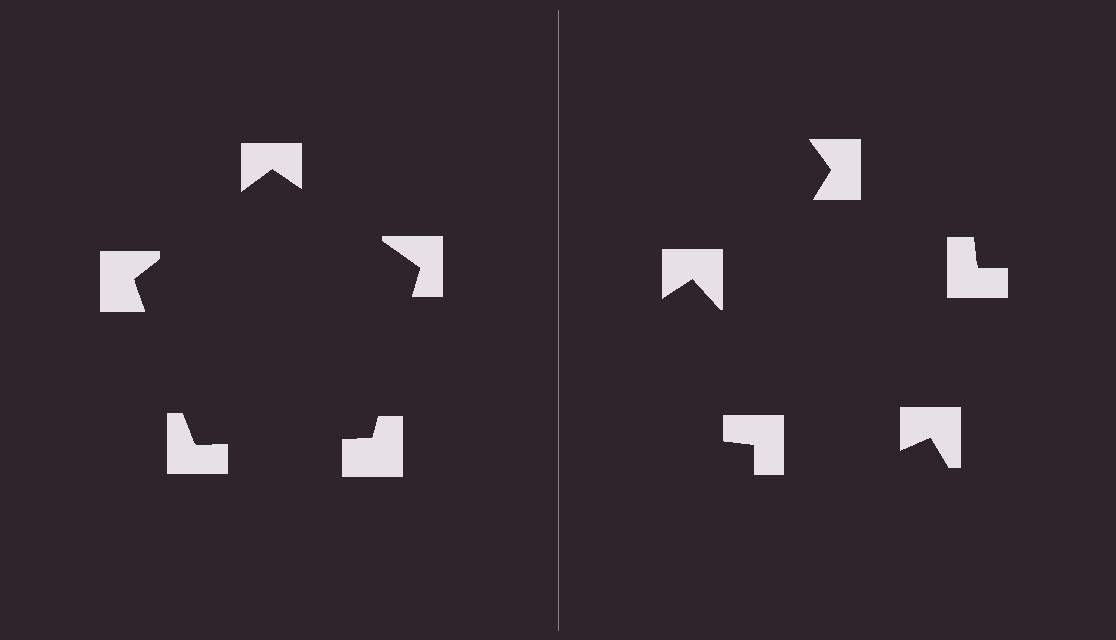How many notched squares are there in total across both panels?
10 — 5 on each side.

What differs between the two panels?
The notched squares are positioned identically on both sides; only the wedge orientations differ. On the left they align to a pentagon; on the right they are misaligned.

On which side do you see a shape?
An illusory pentagon appears on the left side. On the right side the wedge cuts are rotated, so no coherent shape forms.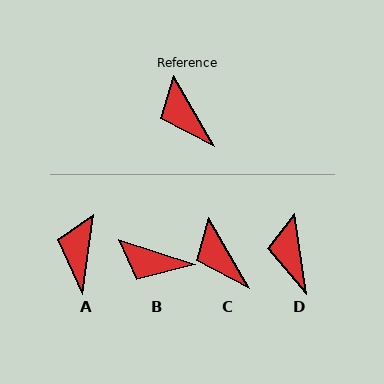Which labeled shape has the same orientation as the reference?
C.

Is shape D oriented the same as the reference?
No, it is off by about 22 degrees.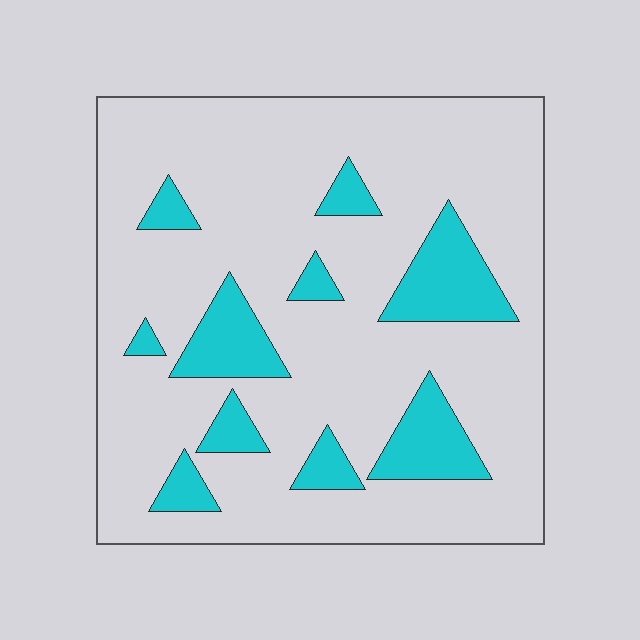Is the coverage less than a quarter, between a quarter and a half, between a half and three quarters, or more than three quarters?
Less than a quarter.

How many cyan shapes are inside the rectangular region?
10.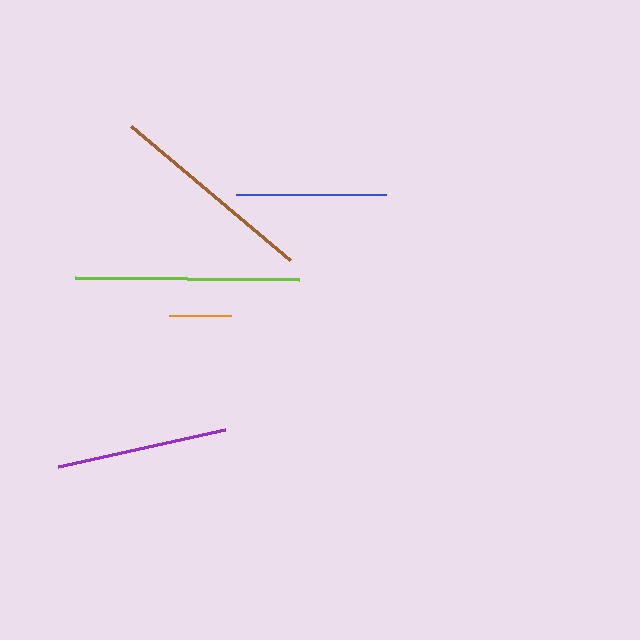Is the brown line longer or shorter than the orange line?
The brown line is longer than the orange line.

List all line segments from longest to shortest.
From longest to shortest: lime, brown, purple, blue, orange.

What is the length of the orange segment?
The orange segment is approximately 62 pixels long.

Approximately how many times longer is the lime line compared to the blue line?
The lime line is approximately 1.5 times the length of the blue line.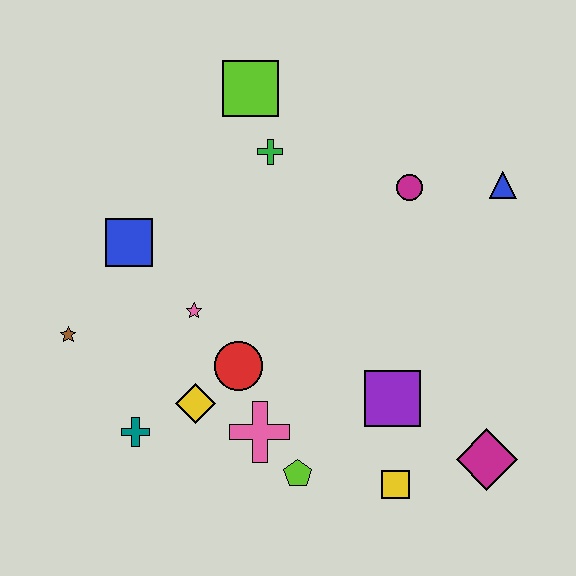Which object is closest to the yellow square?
The purple square is closest to the yellow square.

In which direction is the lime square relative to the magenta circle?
The lime square is to the left of the magenta circle.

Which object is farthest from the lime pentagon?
The lime square is farthest from the lime pentagon.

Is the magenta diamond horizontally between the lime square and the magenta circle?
No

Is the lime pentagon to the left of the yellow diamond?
No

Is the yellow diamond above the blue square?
No